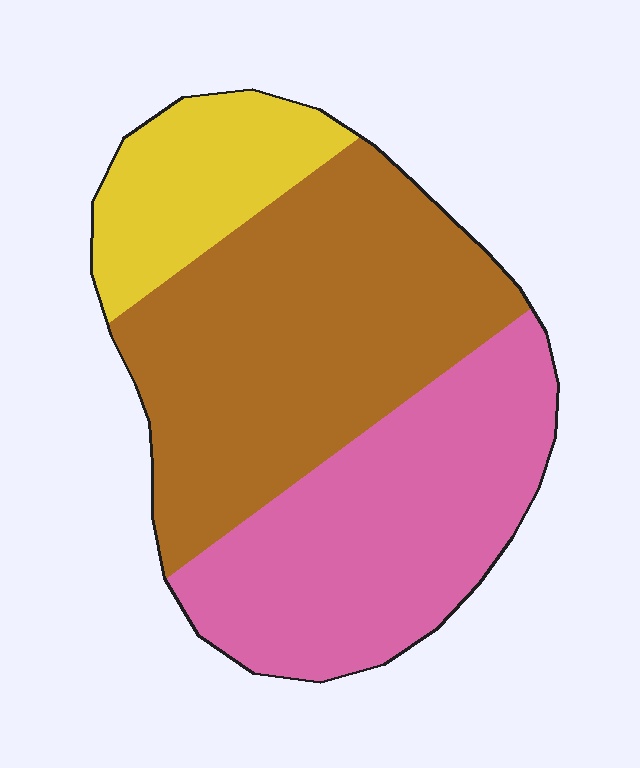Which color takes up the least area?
Yellow, at roughly 15%.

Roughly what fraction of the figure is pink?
Pink covers 37% of the figure.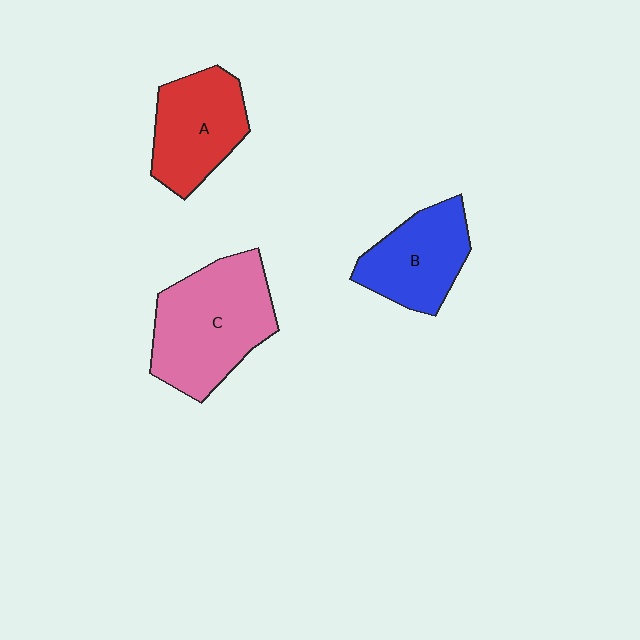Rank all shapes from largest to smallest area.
From largest to smallest: C (pink), A (red), B (blue).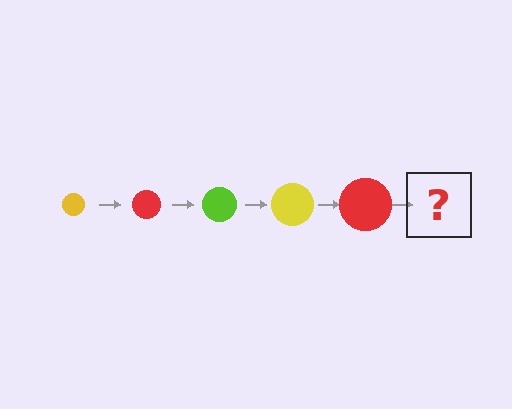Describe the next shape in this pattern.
It should be a lime circle, larger than the previous one.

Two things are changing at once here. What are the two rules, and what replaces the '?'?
The two rules are that the circle grows larger each step and the color cycles through yellow, red, and lime. The '?' should be a lime circle, larger than the previous one.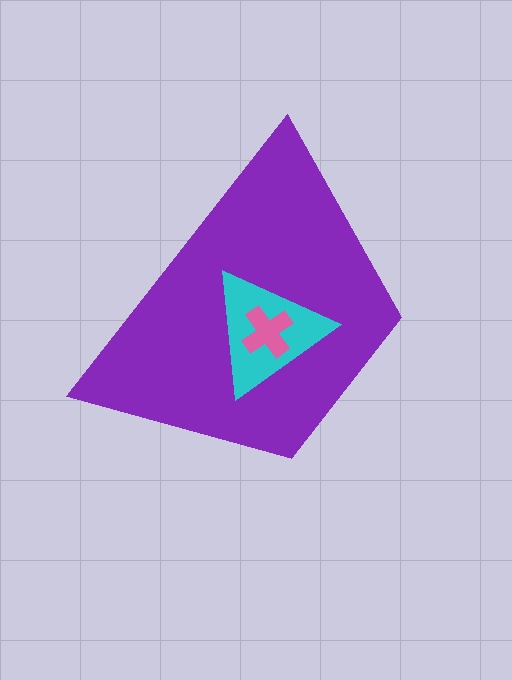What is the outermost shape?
The purple trapezoid.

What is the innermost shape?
The pink cross.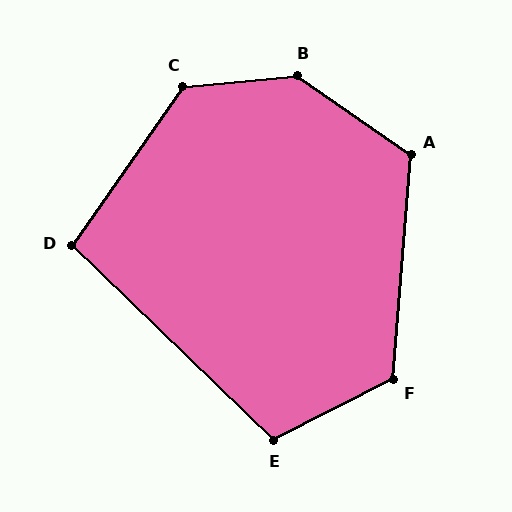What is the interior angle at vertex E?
Approximately 109 degrees (obtuse).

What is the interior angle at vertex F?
Approximately 121 degrees (obtuse).